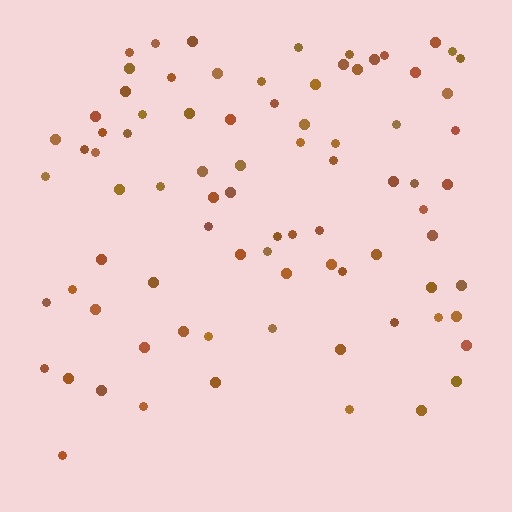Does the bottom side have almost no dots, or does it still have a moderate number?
Still a moderate number, just noticeably fewer than the top.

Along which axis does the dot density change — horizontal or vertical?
Vertical.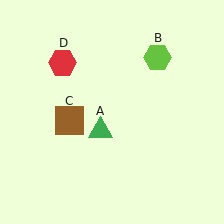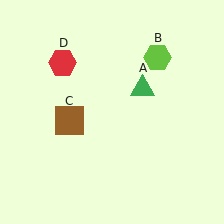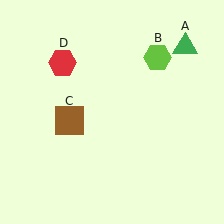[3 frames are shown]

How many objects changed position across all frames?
1 object changed position: green triangle (object A).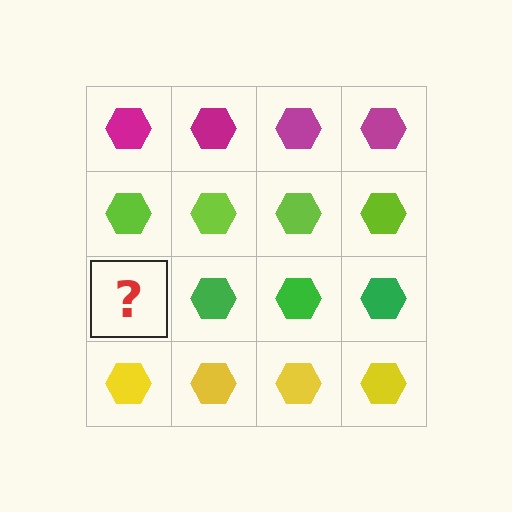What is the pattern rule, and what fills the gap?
The rule is that each row has a consistent color. The gap should be filled with a green hexagon.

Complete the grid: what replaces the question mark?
The question mark should be replaced with a green hexagon.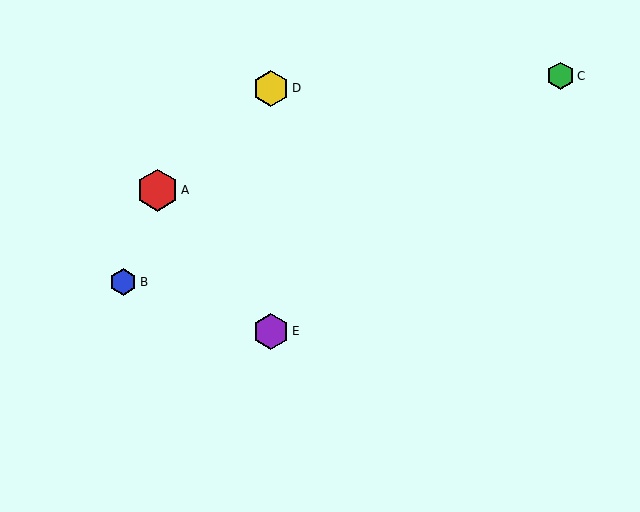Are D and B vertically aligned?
No, D is at x≈271 and B is at x≈123.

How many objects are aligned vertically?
2 objects (D, E) are aligned vertically.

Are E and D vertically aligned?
Yes, both are at x≈271.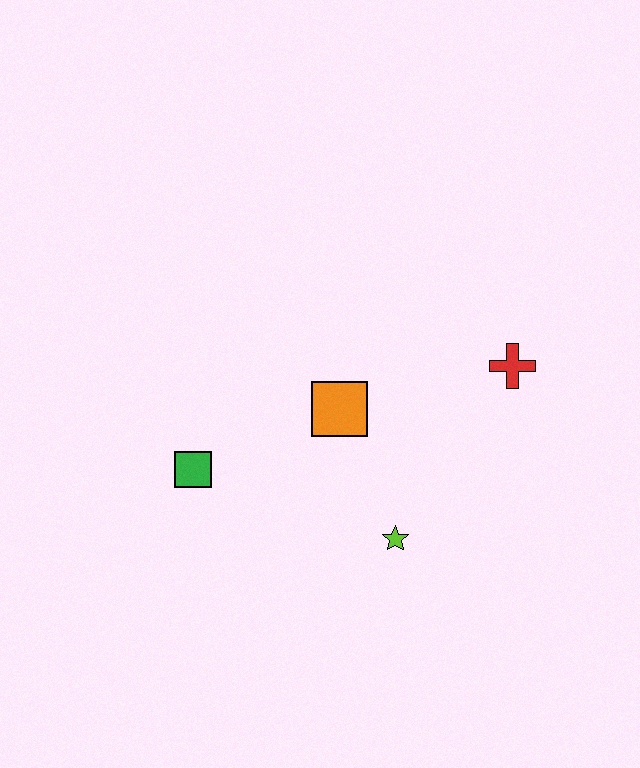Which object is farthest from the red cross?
The green square is farthest from the red cross.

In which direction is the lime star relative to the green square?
The lime star is to the right of the green square.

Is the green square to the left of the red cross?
Yes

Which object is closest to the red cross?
The orange square is closest to the red cross.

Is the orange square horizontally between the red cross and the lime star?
No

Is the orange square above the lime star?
Yes